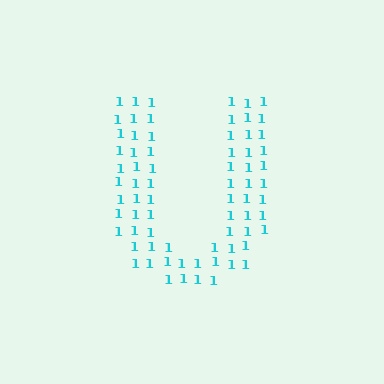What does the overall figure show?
The overall figure shows the letter U.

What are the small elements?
The small elements are digit 1's.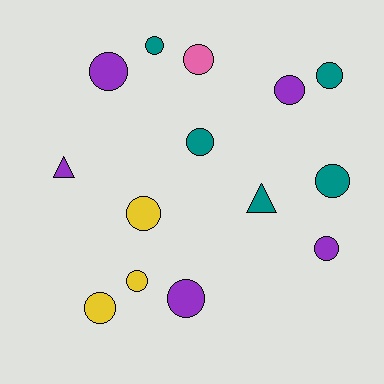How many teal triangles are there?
There is 1 teal triangle.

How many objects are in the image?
There are 14 objects.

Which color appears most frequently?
Purple, with 5 objects.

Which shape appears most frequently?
Circle, with 12 objects.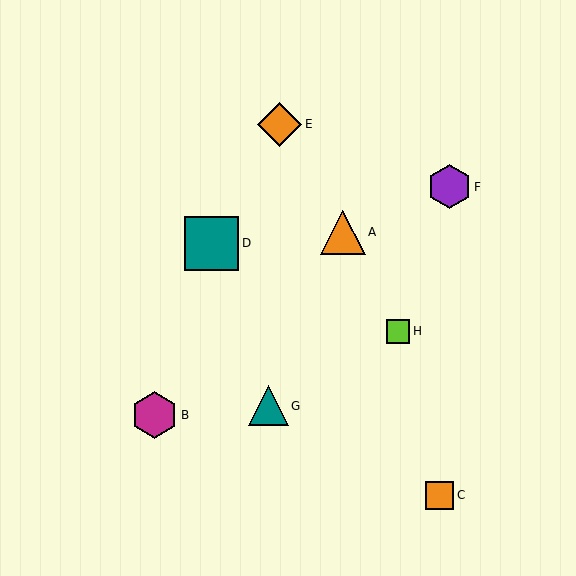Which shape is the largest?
The teal square (labeled D) is the largest.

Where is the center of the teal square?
The center of the teal square is at (211, 243).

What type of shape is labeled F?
Shape F is a purple hexagon.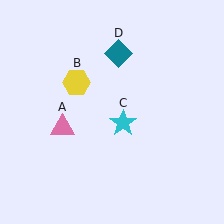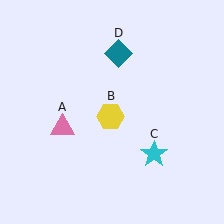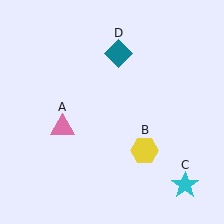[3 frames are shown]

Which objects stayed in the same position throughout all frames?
Pink triangle (object A) and teal diamond (object D) remained stationary.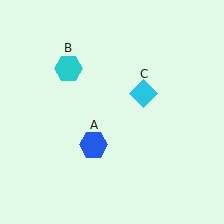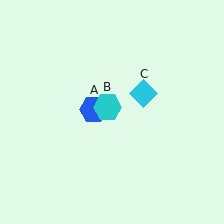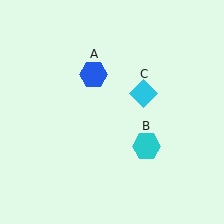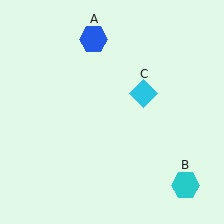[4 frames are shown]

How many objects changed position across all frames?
2 objects changed position: blue hexagon (object A), cyan hexagon (object B).